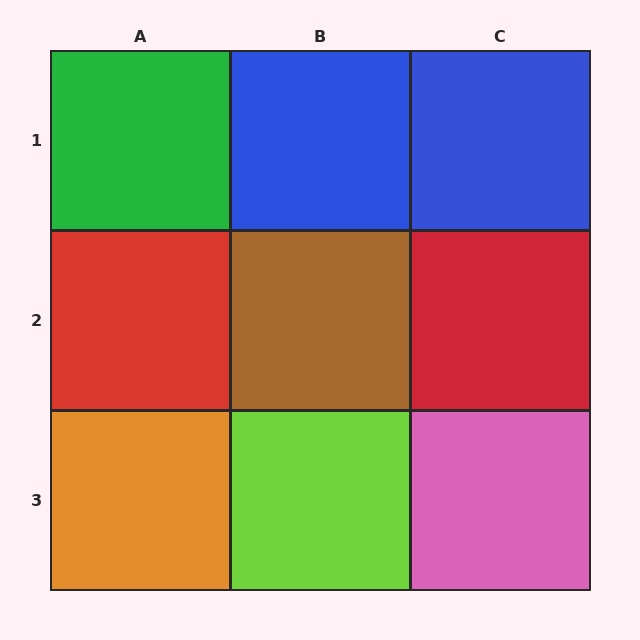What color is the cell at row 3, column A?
Orange.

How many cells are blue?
2 cells are blue.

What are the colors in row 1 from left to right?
Green, blue, blue.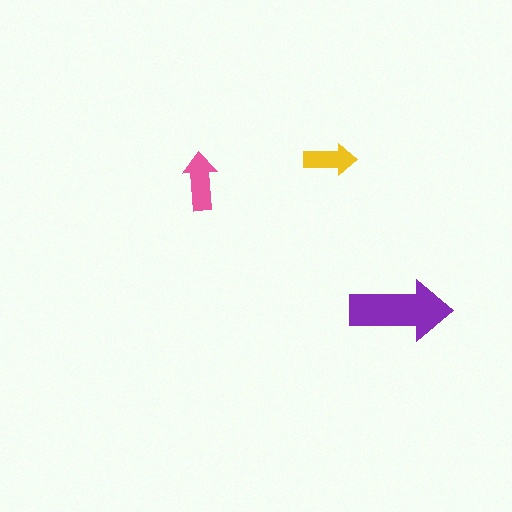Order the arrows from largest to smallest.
the purple one, the pink one, the yellow one.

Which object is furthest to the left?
The pink arrow is leftmost.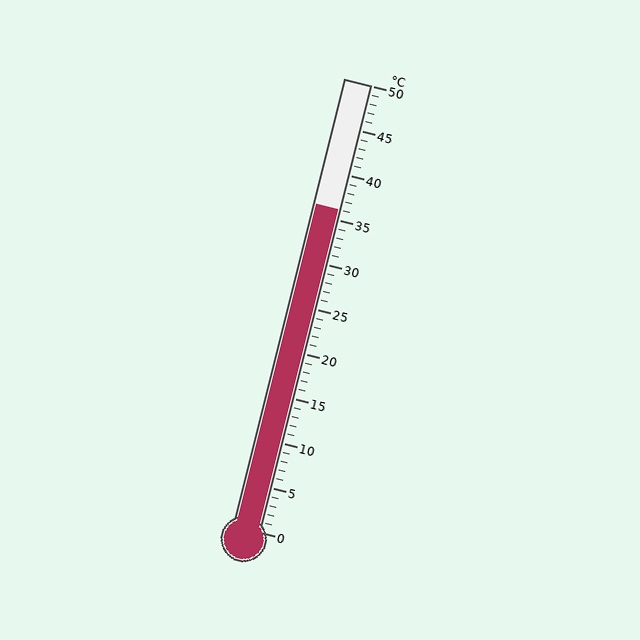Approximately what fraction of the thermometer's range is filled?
The thermometer is filled to approximately 70% of its range.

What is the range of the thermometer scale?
The thermometer scale ranges from 0°C to 50°C.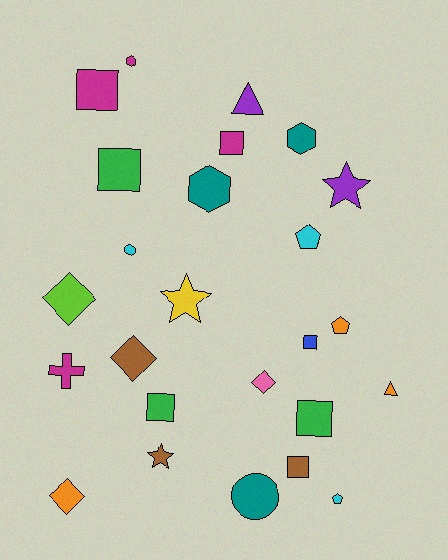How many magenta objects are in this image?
There are 4 magenta objects.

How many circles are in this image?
There are 2 circles.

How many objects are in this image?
There are 25 objects.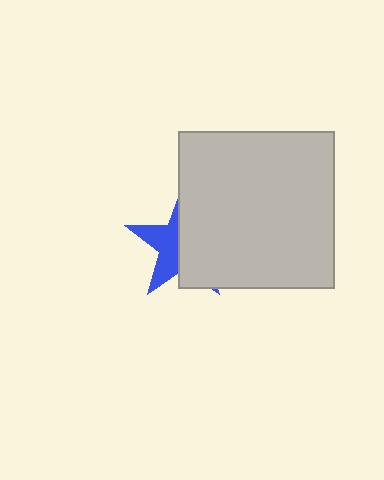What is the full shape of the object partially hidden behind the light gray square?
The partially hidden object is a blue star.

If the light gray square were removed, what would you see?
You would see the complete blue star.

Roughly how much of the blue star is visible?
A small part of it is visible (roughly 41%).